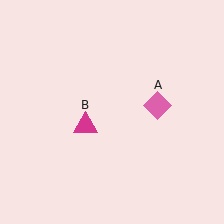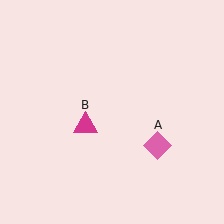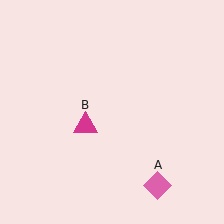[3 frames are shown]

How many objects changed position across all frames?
1 object changed position: pink diamond (object A).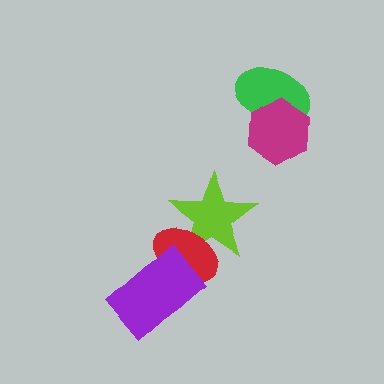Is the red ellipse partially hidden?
Yes, it is partially covered by another shape.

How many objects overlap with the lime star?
1 object overlaps with the lime star.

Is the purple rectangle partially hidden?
No, no other shape covers it.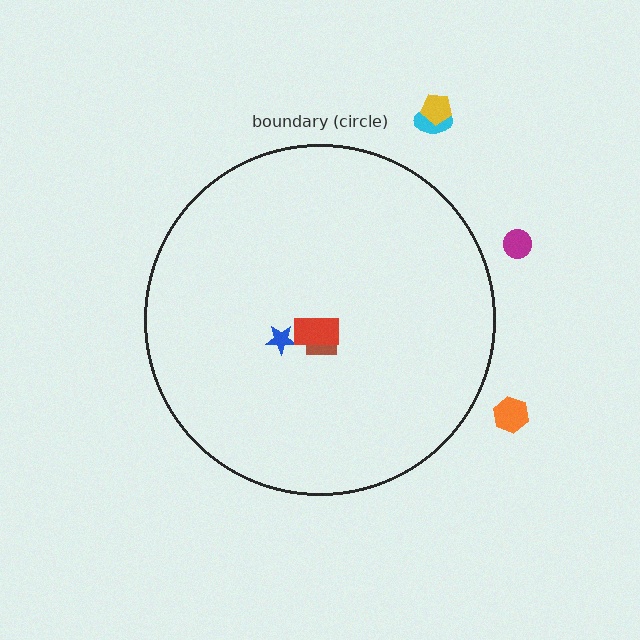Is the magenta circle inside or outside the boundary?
Outside.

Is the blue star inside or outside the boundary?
Inside.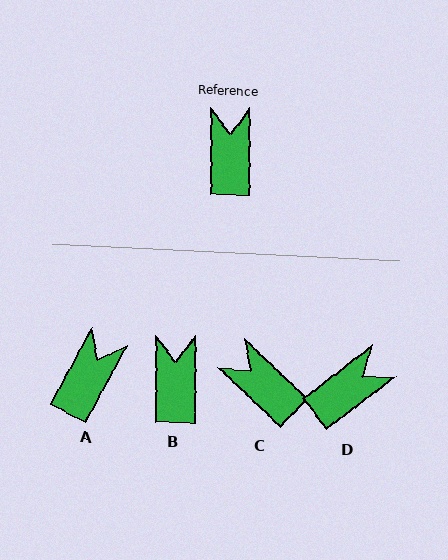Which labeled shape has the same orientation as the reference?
B.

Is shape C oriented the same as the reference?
No, it is off by about 47 degrees.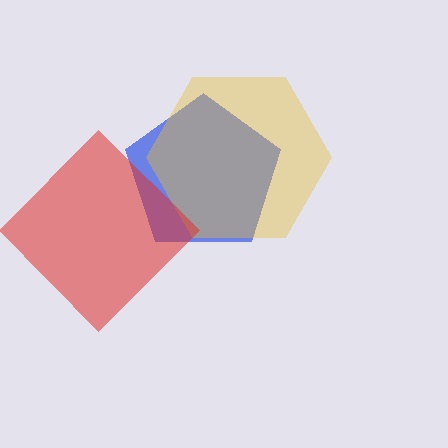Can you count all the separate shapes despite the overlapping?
Yes, there are 3 separate shapes.